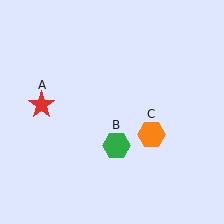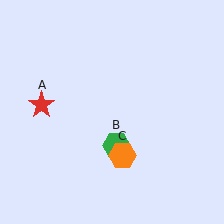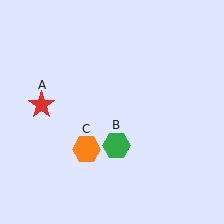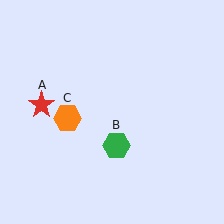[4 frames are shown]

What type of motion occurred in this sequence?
The orange hexagon (object C) rotated clockwise around the center of the scene.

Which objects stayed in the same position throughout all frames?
Red star (object A) and green hexagon (object B) remained stationary.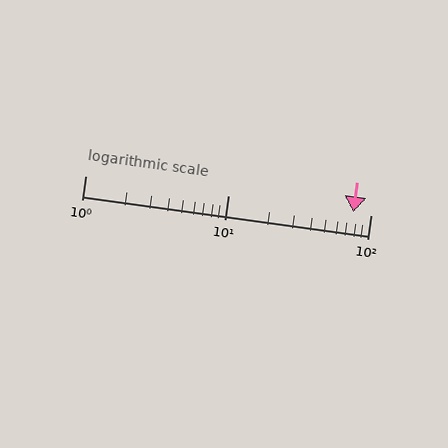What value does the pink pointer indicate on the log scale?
The pointer indicates approximately 75.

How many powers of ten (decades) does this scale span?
The scale spans 2 decades, from 1 to 100.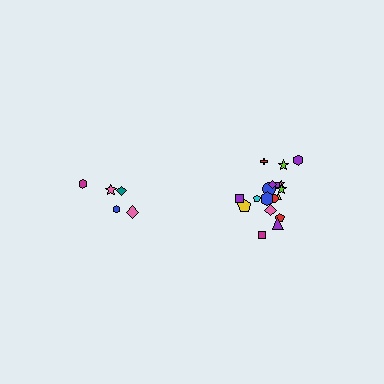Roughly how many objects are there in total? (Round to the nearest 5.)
Roughly 25 objects in total.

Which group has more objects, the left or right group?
The right group.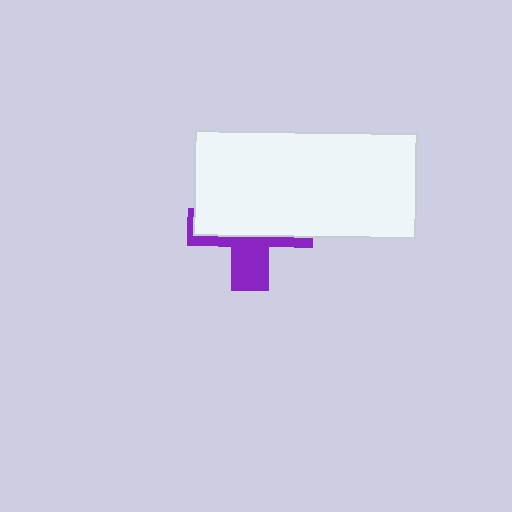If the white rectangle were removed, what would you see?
You would see the complete purple cross.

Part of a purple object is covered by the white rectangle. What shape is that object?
It is a cross.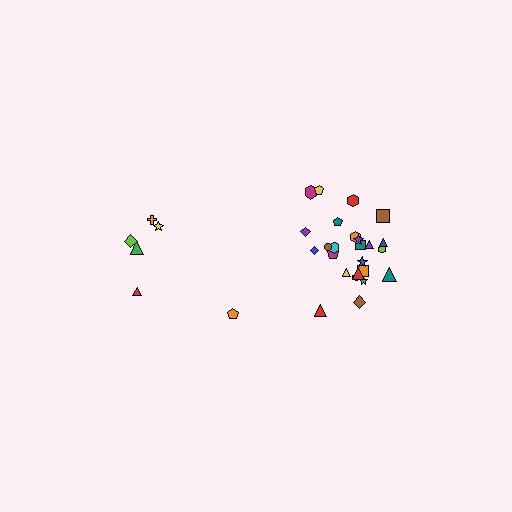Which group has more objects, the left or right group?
The right group.